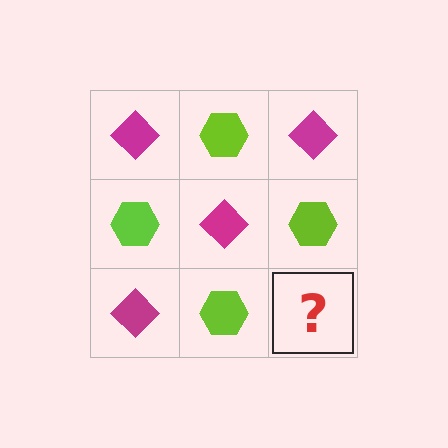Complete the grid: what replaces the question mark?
The question mark should be replaced with a magenta diamond.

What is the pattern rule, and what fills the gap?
The rule is that it alternates magenta diamond and lime hexagon in a checkerboard pattern. The gap should be filled with a magenta diamond.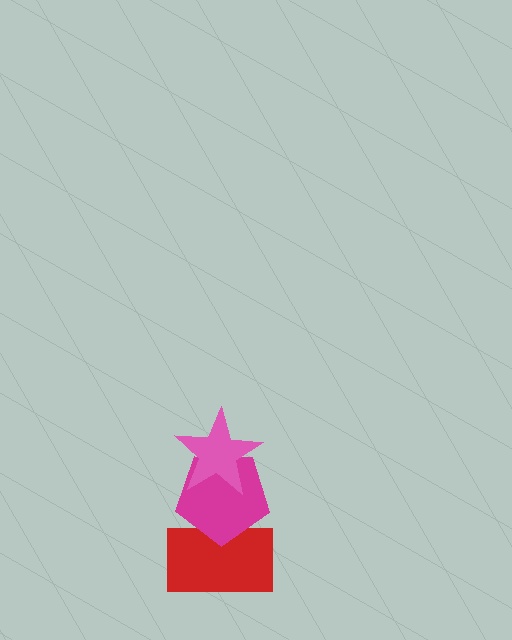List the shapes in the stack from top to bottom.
From top to bottom: the pink star, the magenta pentagon, the red rectangle.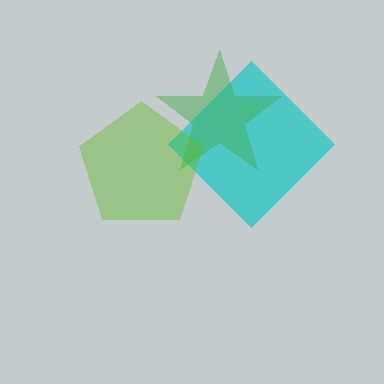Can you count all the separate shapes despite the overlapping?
Yes, there are 3 separate shapes.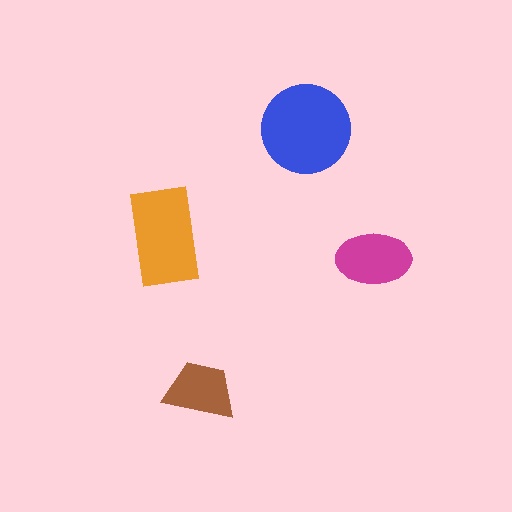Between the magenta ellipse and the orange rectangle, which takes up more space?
The orange rectangle.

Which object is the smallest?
The brown trapezoid.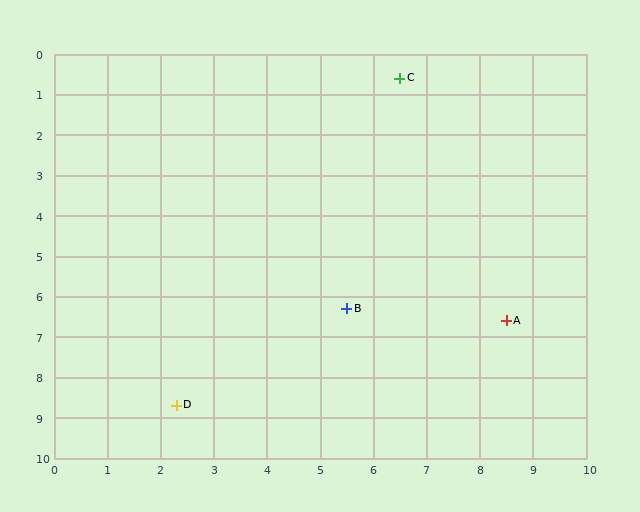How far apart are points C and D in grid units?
Points C and D are about 9.1 grid units apart.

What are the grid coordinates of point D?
Point D is at approximately (2.3, 8.7).